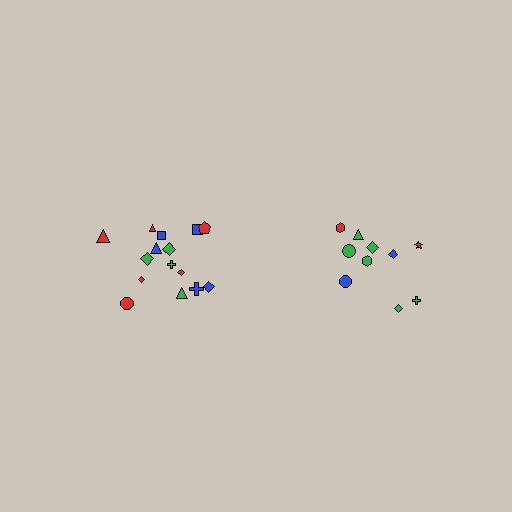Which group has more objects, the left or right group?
The left group.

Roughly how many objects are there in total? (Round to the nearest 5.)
Roughly 25 objects in total.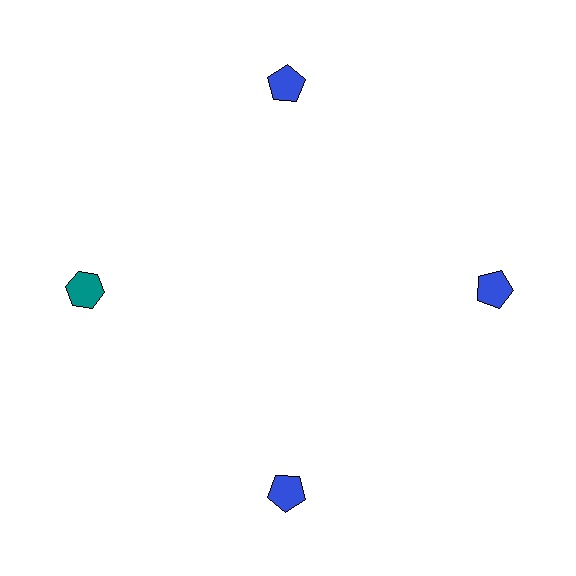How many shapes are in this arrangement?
There are 4 shapes arranged in a ring pattern.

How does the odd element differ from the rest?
It differs in both color (teal instead of blue) and shape (hexagon instead of pentagon).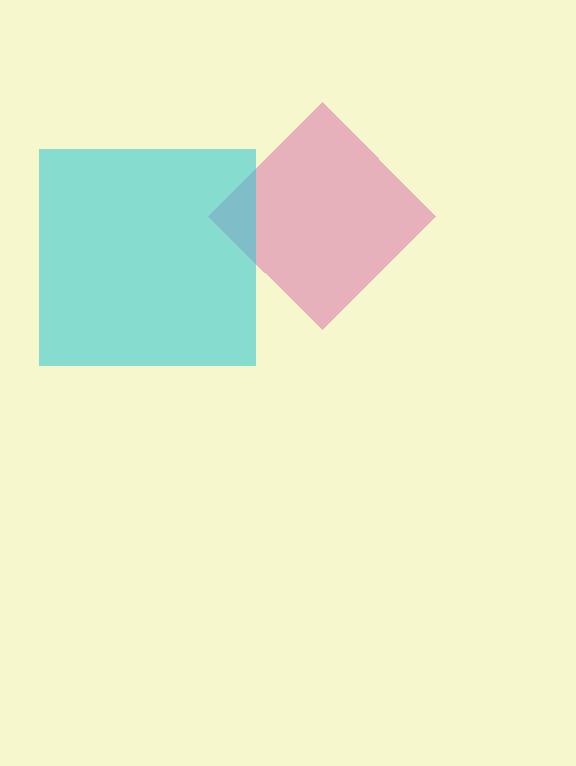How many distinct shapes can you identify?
There are 2 distinct shapes: a pink diamond, a cyan square.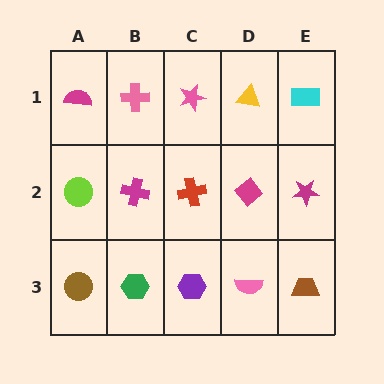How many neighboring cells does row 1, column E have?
2.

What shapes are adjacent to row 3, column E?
A magenta star (row 2, column E), a pink semicircle (row 3, column D).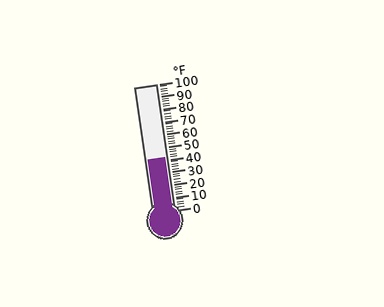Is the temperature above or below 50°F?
The temperature is below 50°F.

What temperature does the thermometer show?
The thermometer shows approximately 42°F.